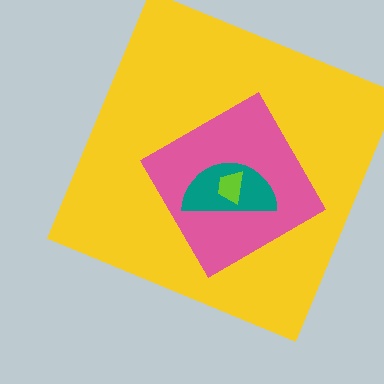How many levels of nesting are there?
4.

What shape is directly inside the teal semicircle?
The lime trapezoid.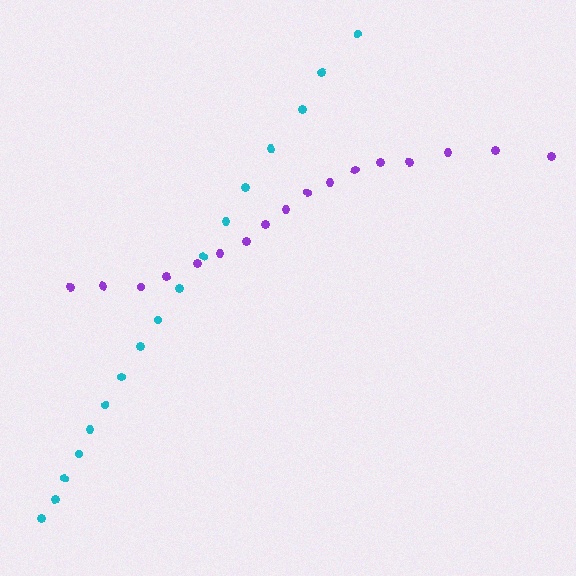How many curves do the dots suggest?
There are 2 distinct paths.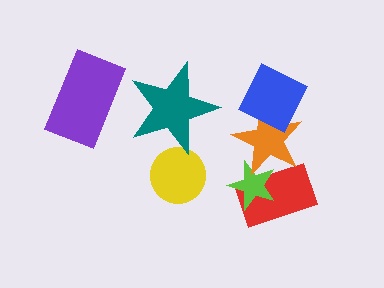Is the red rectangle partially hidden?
Yes, it is partially covered by another shape.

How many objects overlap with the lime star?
2 objects overlap with the lime star.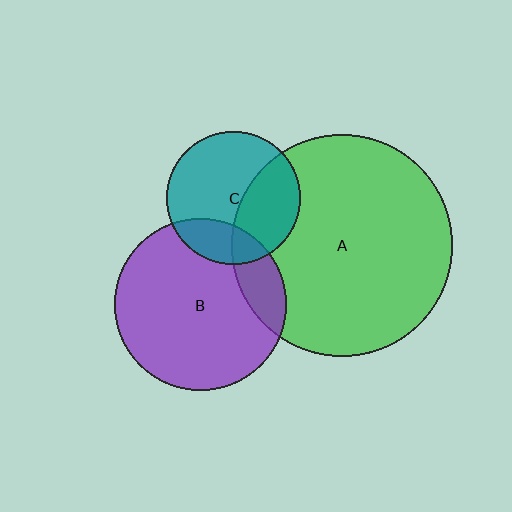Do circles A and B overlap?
Yes.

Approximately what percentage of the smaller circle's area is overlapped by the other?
Approximately 15%.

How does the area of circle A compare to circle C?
Approximately 2.8 times.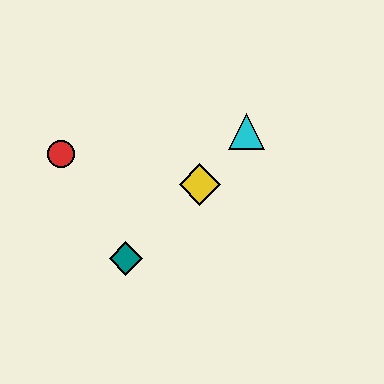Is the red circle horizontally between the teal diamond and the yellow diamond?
No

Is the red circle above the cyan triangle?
No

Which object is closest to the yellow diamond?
The cyan triangle is closest to the yellow diamond.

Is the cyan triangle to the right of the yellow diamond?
Yes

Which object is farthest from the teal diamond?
The cyan triangle is farthest from the teal diamond.